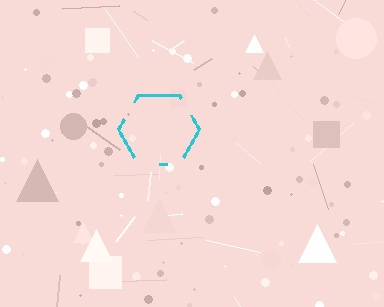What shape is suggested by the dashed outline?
The dashed outline suggests a hexagon.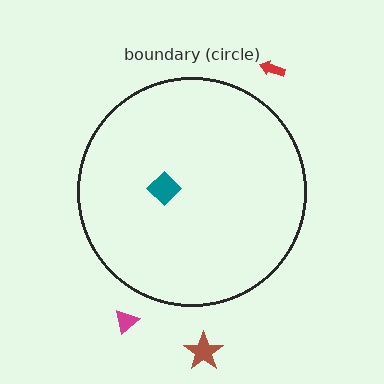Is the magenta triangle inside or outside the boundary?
Outside.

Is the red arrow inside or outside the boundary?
Outside.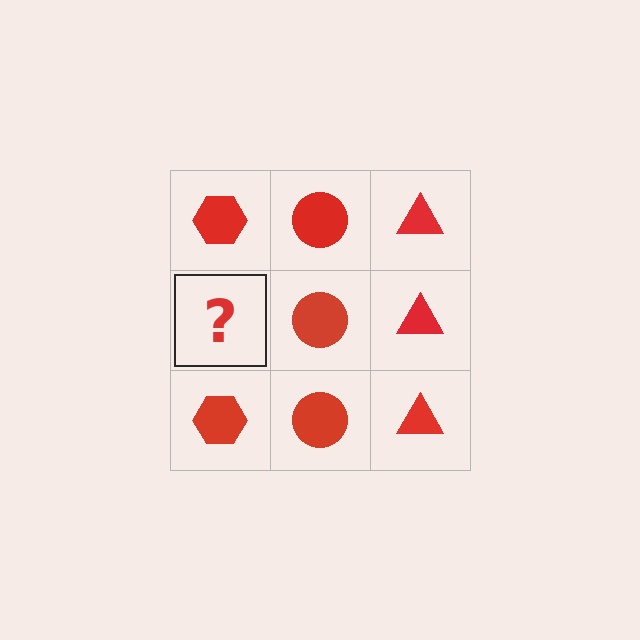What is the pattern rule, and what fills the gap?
The rule is that each column has a consistent shape. The gap should be filled with a red hexagon.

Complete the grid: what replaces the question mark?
The question mark should be replaced with a red hexagon.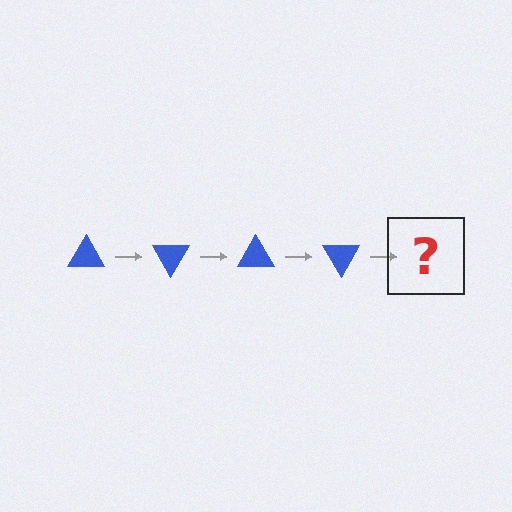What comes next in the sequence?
The next element should be a blue triangle rotated 240 degrees.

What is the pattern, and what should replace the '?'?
The pattern is that the triangle rotates 60 degrees each step. The '?' should be a blue triangle rotated 240 degrees.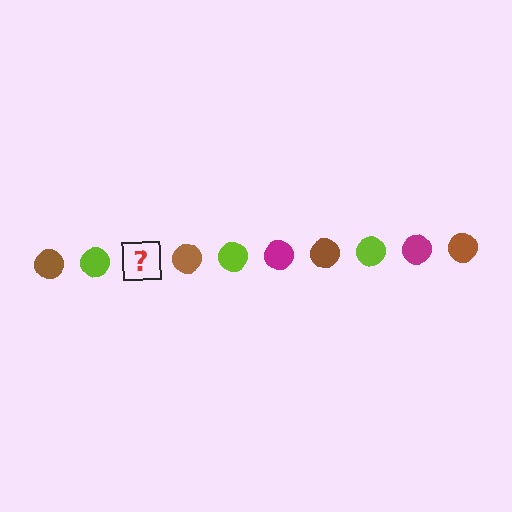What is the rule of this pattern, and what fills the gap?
The rule is that the pattern cycles through brown, lime, magenta circles. The gap should be filled with a magenta circle.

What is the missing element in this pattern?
The missing element is a magenta circle.